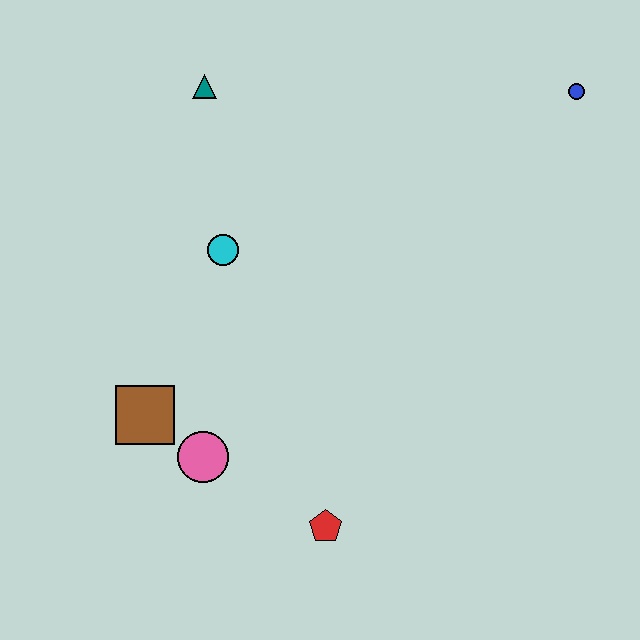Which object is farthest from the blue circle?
The brown square is farthest from the blue circle.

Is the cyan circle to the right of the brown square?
Yes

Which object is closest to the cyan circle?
The teal triangle is closest to the cyan circle.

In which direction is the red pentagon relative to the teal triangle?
The red pentagon is below the teal triangle.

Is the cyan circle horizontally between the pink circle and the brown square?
No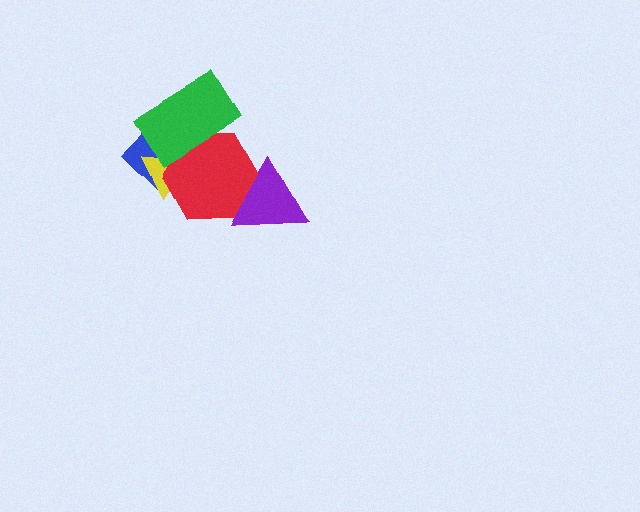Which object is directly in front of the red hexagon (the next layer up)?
The green rectangle is directly in front of the red hexagon.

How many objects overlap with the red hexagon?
4 objects overlap with the red hexagon.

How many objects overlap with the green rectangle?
3 objects overlap with the green rectangle.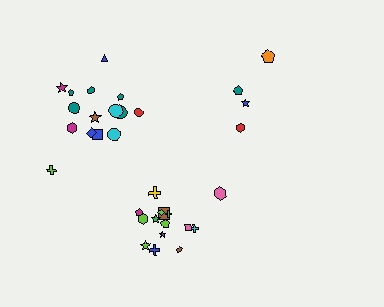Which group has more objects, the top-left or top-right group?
The top-left group.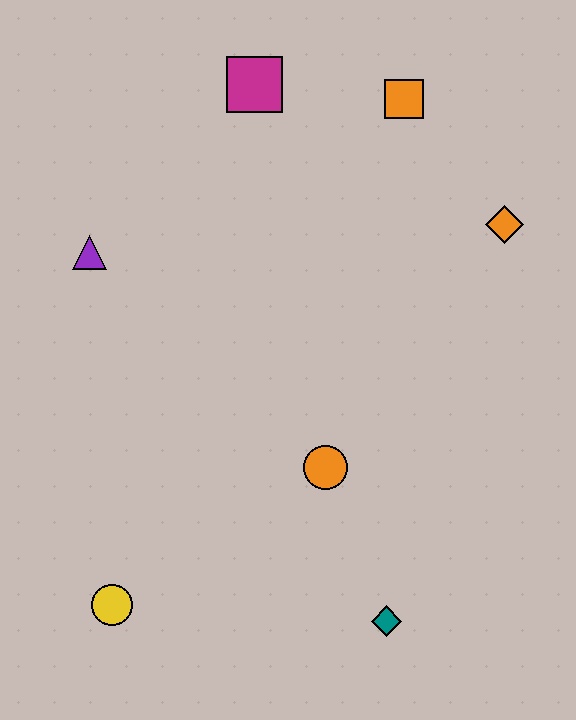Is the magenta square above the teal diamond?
Yes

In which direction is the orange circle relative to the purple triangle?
The orange circle is to the right of the purple triangle.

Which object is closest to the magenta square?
The orange square is closest to the magenta square.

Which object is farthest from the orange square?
The yellow circle is farthest from the orange square.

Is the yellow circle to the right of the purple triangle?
Yes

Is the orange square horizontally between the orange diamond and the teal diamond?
Yes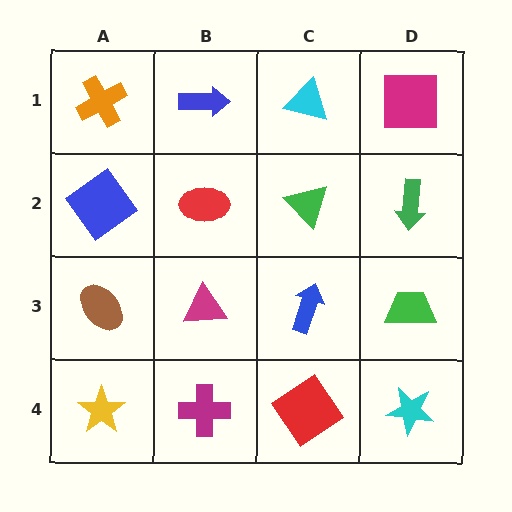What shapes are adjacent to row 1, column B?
A red ellipse (row 2, column B), an orange cross (row 1, column A), a cyan triangle (row 1, column C).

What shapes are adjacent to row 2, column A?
An orange cross (row 1, column A), a brown ellipse (row 3, column A), a red ellipse (row 2, column B).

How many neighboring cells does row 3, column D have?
3.